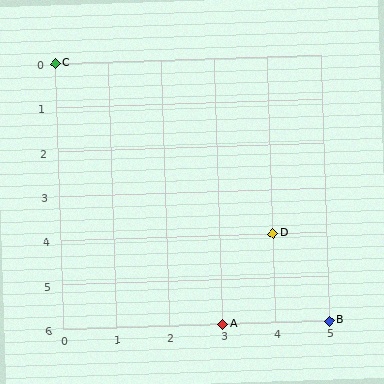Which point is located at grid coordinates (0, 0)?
Point C is at (0, 0).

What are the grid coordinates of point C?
Point C is at grid coordinates (0, 0).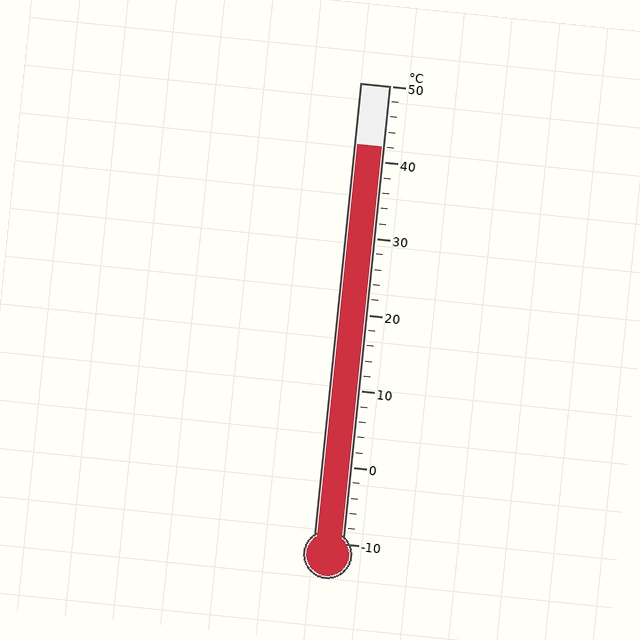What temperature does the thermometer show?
The thermometer shows approximately 42°C.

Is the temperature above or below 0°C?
The temperature is above 0°C.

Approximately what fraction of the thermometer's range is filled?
The thermometer is filled to approximately 85% of its range.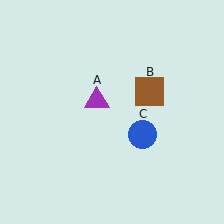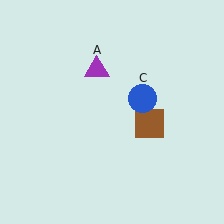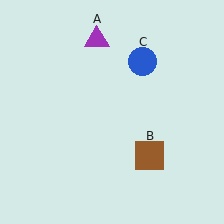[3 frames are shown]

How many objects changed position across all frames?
3 objects changed position: purple triangle (object A), brown square (object B), blue circle (object C).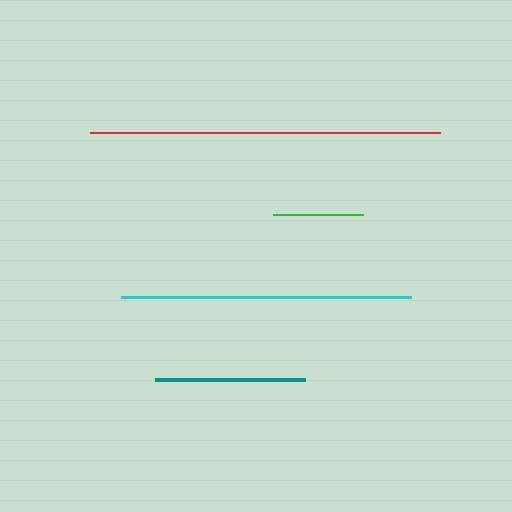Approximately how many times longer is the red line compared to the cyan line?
The red line is approximately 1.2 times the length of the cyan line.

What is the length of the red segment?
The red segment is approximately 350 pixels long.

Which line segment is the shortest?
The green line is the shortest at approximately 90 pixels.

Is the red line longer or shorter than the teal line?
The red line is longer than the teal line.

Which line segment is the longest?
The red line is the longest at approximately 350 pixels.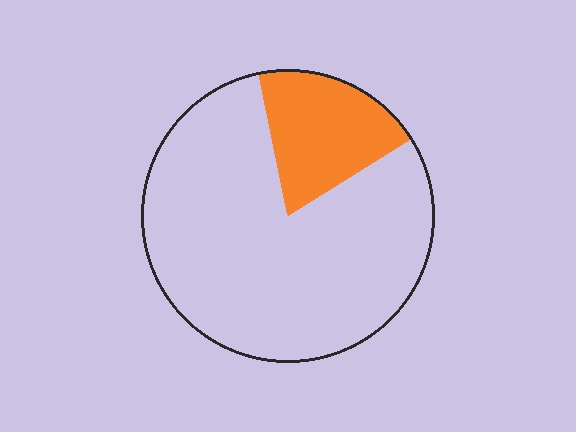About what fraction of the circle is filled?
About one fifth (1/5).